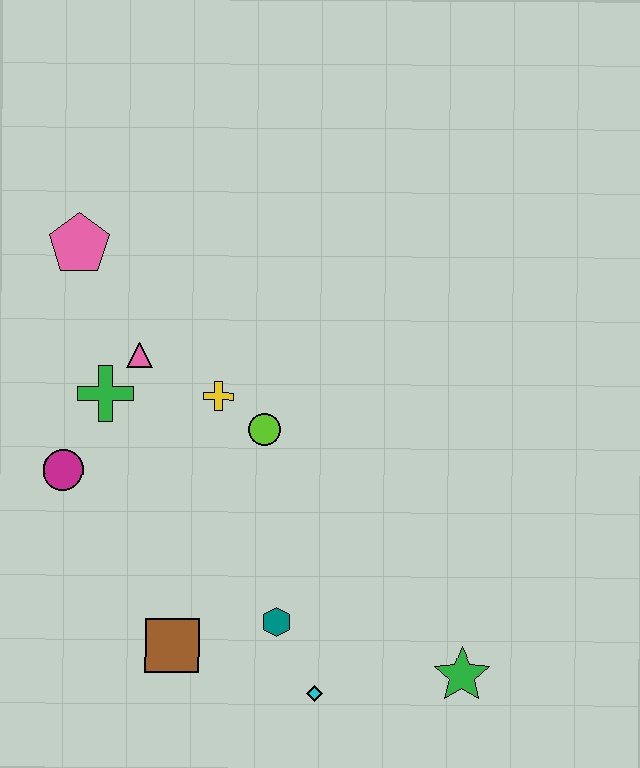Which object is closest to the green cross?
The pink triangle is closest to the green cross.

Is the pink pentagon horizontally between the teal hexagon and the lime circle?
No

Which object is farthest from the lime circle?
The green star is farthest from the lime circle.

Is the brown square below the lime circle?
Yes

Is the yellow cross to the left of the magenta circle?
No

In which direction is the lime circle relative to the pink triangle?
The lime circle is to the right of the pink triangle.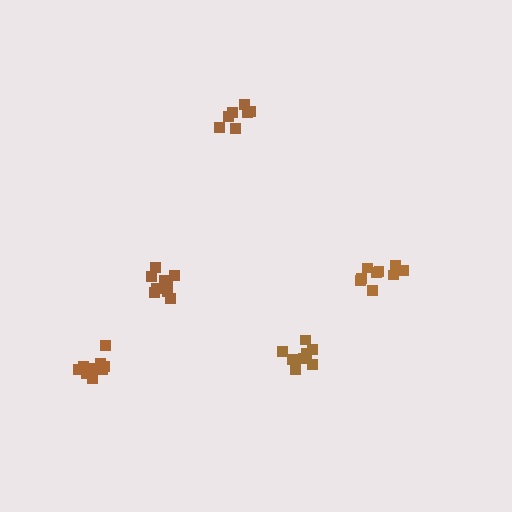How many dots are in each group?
Group 1: 10 dots, Group 2: 9 dots, Group 3: 9 dots, Group 4: 7 dots, Group 5: 10 dots (45 total).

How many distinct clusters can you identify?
There are 5 distinct clusters.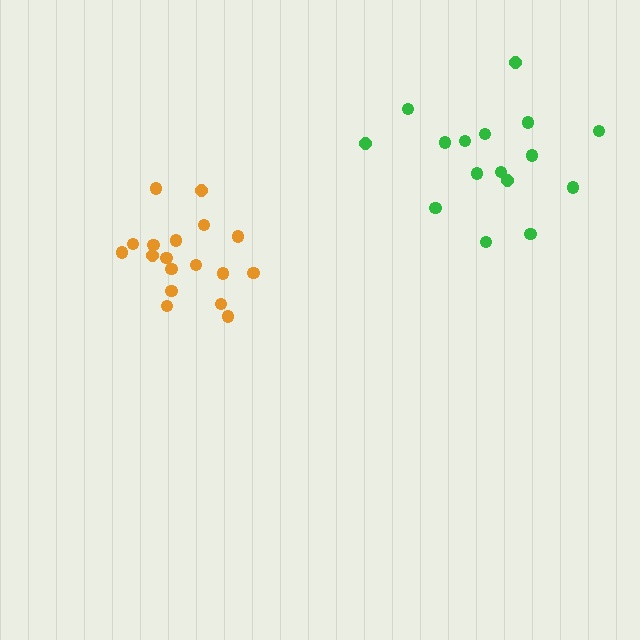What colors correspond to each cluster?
The clusters are colored: green, orange.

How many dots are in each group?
Group 1: 16 dots, Group 2: 18 dots (34 total).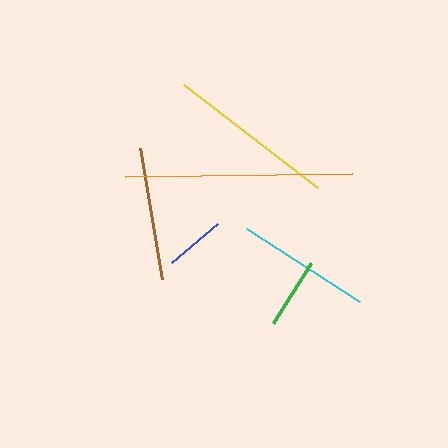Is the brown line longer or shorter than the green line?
The brown line is longer than the green line.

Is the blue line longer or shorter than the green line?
The green line is longer than the blue line.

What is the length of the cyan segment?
The cyan segment is approximately 135 pixels long.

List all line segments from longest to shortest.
From longest to shortest: orange, yellow, cyan, brown, green, blue.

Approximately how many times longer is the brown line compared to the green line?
The brown line is approximately 1.9 times the length of the green line.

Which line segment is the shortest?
The blue line is the shortest at approximately 61 pixels.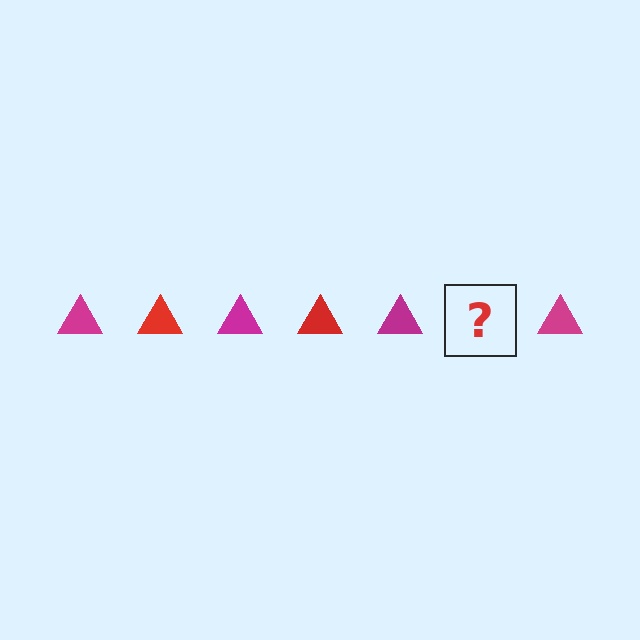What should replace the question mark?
The question mark should be replaced with a red triangle.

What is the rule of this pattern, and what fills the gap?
The rule is that the pattern cycles through magenta, red triangles. The gap should be filled with a red triangle.